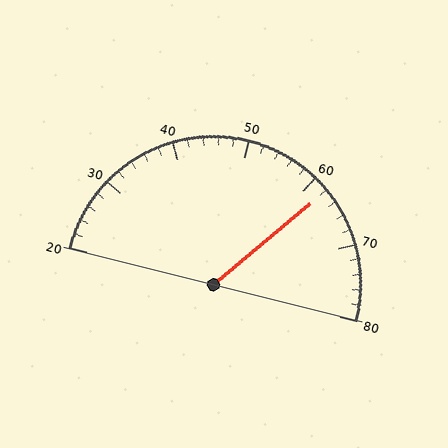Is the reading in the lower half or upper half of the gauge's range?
The reading is in the upper half of the range (20 to 80).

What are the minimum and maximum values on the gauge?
The gauge ranges from 20 to 80.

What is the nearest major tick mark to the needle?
The nearest major tick mark is 60.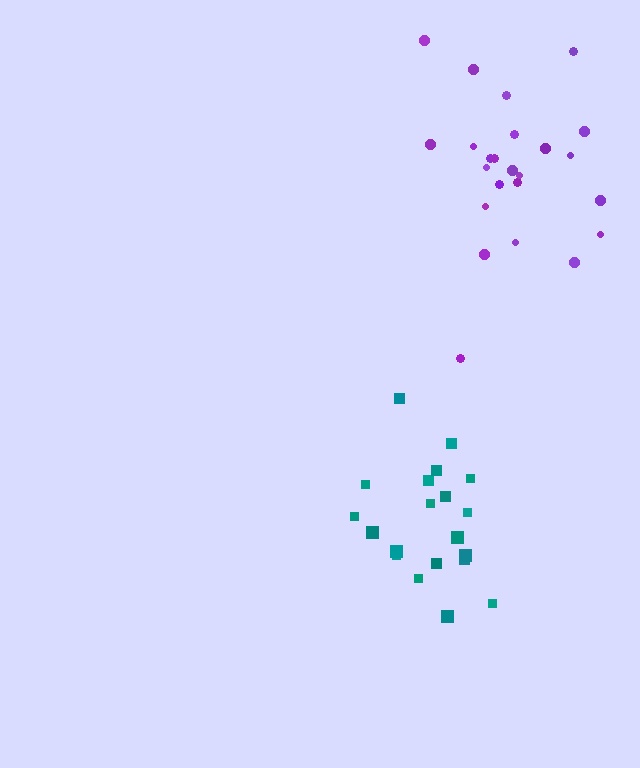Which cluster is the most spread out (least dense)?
Purple.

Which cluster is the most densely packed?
Teal.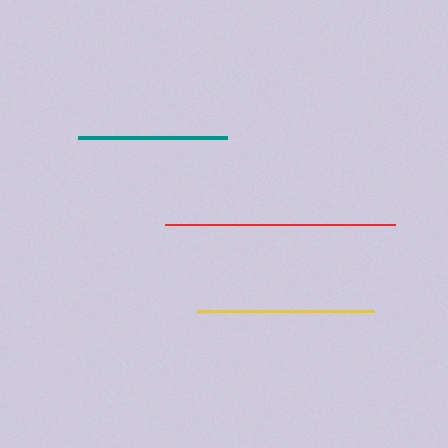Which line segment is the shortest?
The teal line is the shortest at approximately 148 pixels.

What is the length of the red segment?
The red segment is approximately 231 pixels long.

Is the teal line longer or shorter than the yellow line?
The yellow line is longer than the teal line.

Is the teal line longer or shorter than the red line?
The red line is longer than the teal line.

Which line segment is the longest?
The red line is the longest at approximately 231 pixels.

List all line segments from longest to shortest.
From longest to shortest: red, yellow, teal.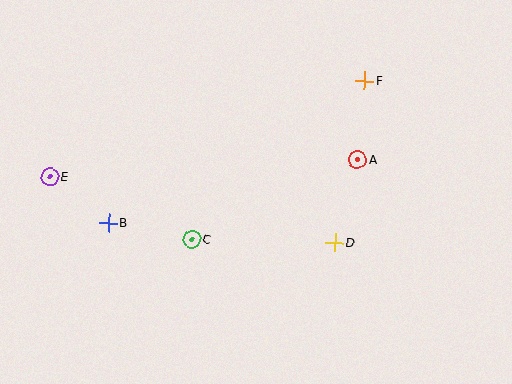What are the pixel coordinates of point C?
Point C is at (192, 239).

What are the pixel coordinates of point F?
Point F is at (364, 80).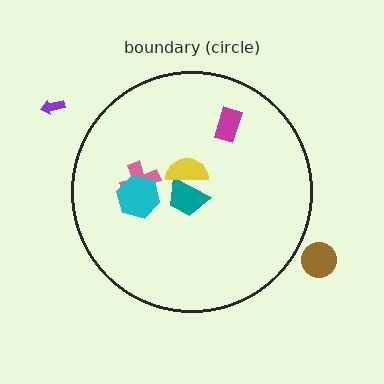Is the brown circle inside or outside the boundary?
Outside.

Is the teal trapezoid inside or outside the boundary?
Inside.